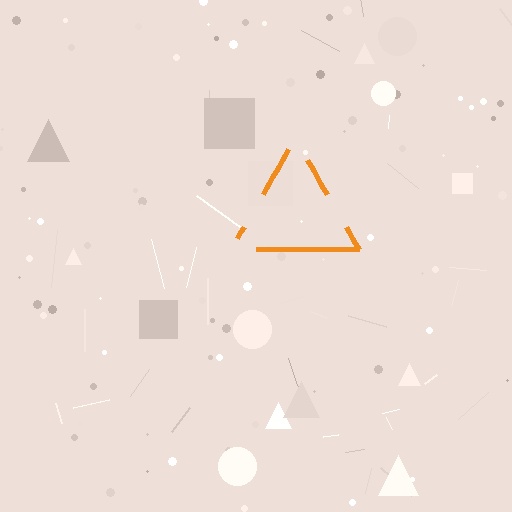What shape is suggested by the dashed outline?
The dashed outline suggests a triangle.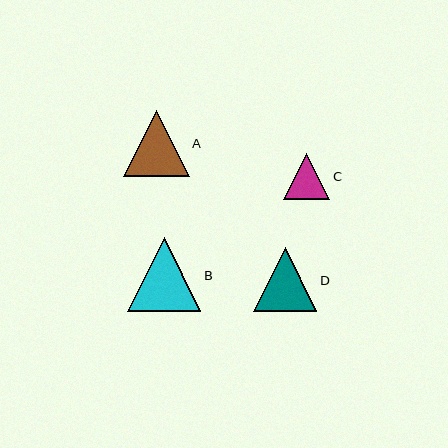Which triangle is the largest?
Triangle B is the largest with a size of approximately 74 pixels.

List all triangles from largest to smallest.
From largest to smallest: B, A, D, C.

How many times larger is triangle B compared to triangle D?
Triangle B is approximately 1.2 times the size of triangle D.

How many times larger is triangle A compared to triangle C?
Triangle A is approximately 1.4 times the size of triangle C.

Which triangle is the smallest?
Triangle C is the smallest with a size of approximately 46 pixels.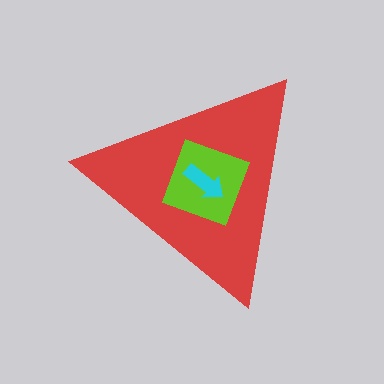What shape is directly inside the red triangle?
The lime square.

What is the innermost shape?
The cyan arrow.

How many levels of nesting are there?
3.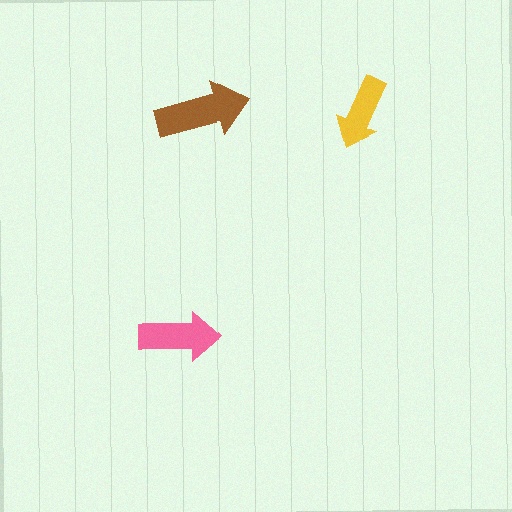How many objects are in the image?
There are 3 objects in the image.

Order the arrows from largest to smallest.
the brown one, the pink one, the yellow one.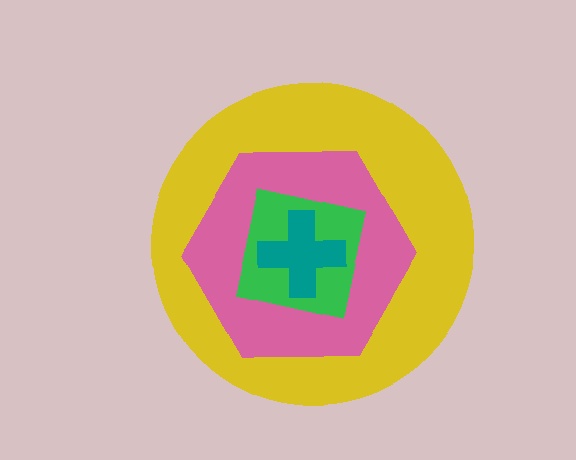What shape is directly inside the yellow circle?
The pink hexagon.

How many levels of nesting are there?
4.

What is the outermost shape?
The yellow circle.